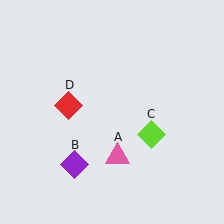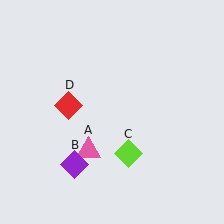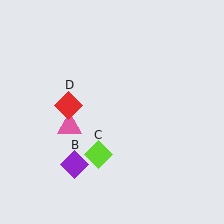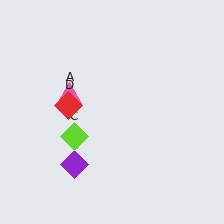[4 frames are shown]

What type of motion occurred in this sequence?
The pink triangle (object A), lime diamond (object C) rotated clockwise around the center of the scene.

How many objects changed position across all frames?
2 objects changed position: pink triangle (object A), lime diamond (object C).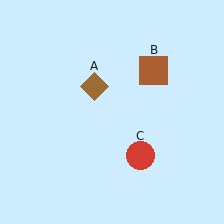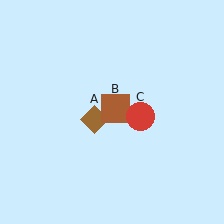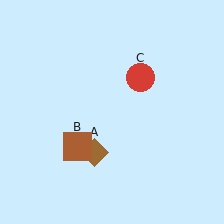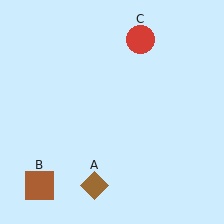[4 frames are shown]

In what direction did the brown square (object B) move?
The brown square (object B) moved down and to the left.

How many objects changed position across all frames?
3 objects changed position: brown diamond (object A), brown square (object B), red circle (object C).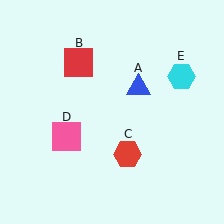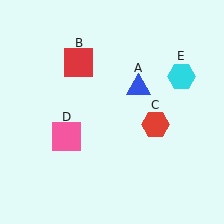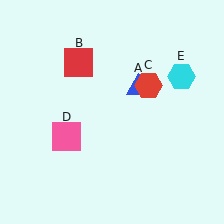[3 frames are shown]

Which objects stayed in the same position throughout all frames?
Blue triangle (object A) and red square (object B) and pink square (object D) and cyan hexagon (object E) remained stationary.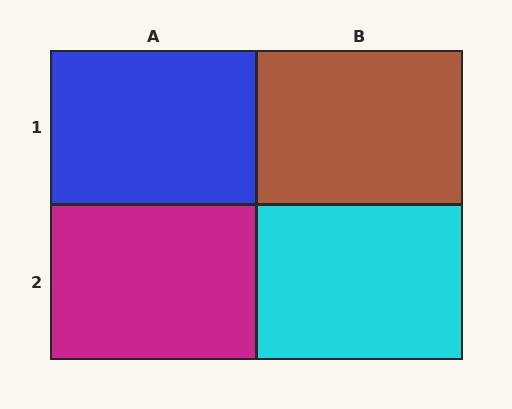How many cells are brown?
1 cell is brown.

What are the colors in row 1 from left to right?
Blue, brown.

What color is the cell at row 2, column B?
Cyan.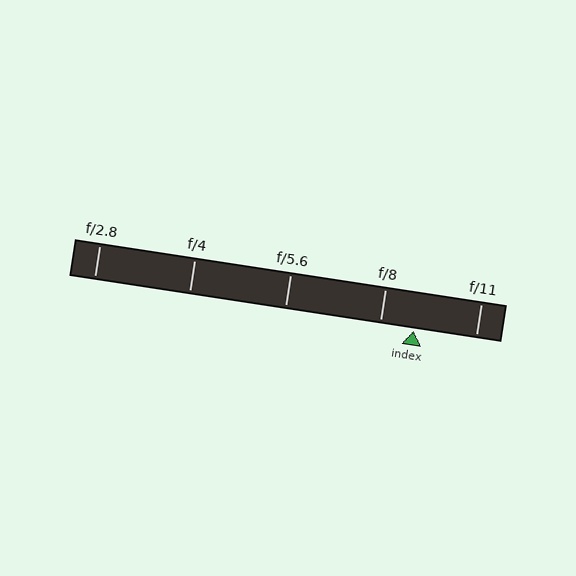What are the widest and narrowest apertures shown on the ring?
The widest aperture shown is f/2.8 and the narrowest is f/11.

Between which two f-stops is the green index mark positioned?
The index mark is between f/8 and f/11.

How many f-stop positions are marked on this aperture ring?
There are 5 f-stop positions marked.